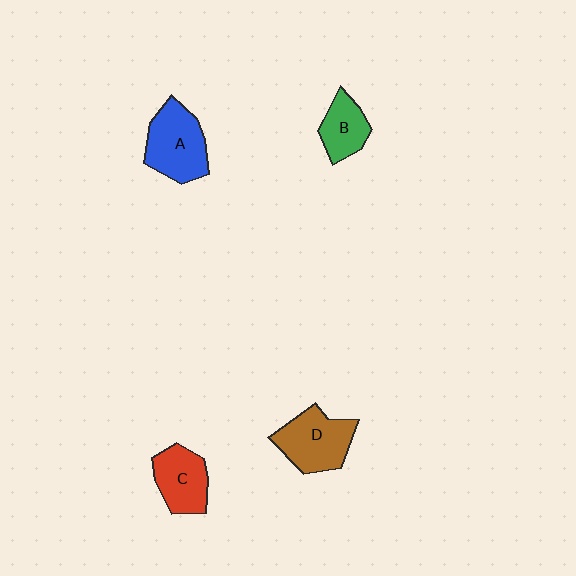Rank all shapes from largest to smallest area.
From largest to smallest: A (blue), D (brown), C (red), B (green).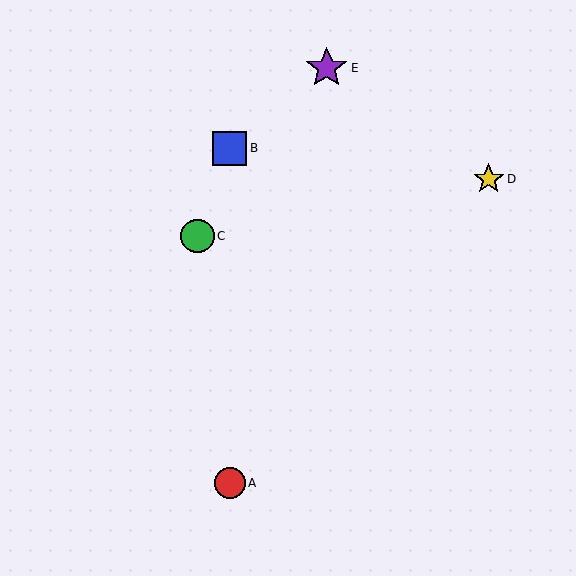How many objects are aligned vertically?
2 objects (A, B) are aligned vertically.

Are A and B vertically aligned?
Yes, both are at x≈230.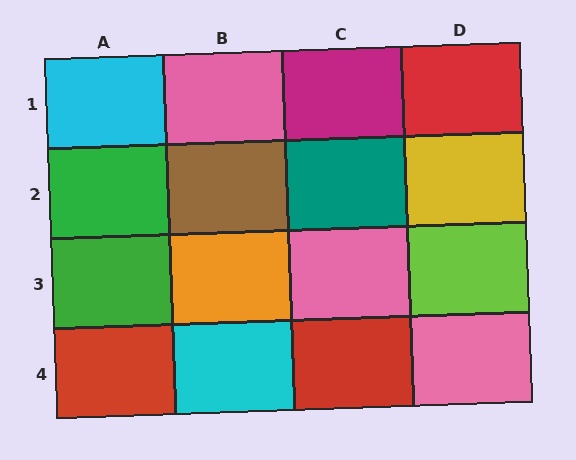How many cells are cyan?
2 cells are cyan.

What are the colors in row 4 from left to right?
Red, cyan, red, pink.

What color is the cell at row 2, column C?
Teal.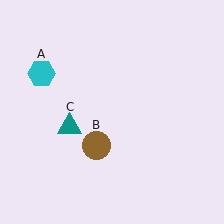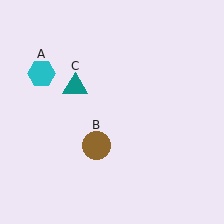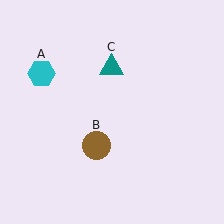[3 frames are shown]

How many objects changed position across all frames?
1 object changed position: teal triangle (object C).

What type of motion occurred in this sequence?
The teal triangle (object C) rotated clockwise around the center of the scene.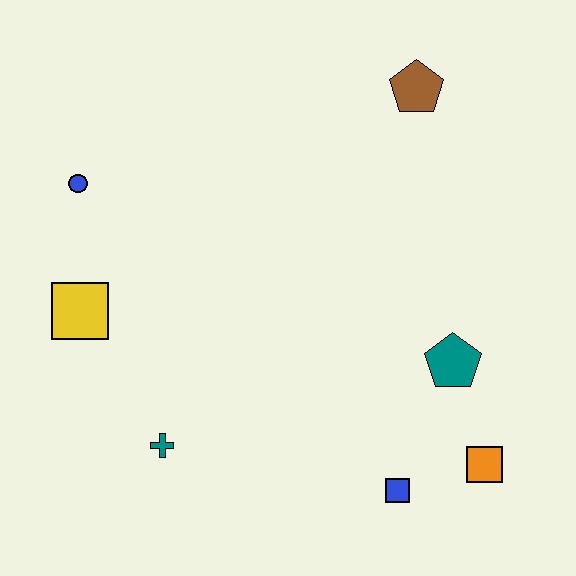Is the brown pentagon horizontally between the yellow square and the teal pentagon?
Yes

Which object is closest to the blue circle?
The yellow square is closest to the blue circle.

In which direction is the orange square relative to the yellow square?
The orange square is to the right of the yellow square.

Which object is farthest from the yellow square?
The orange square is farthest from the yellow square.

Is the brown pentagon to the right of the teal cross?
Yes